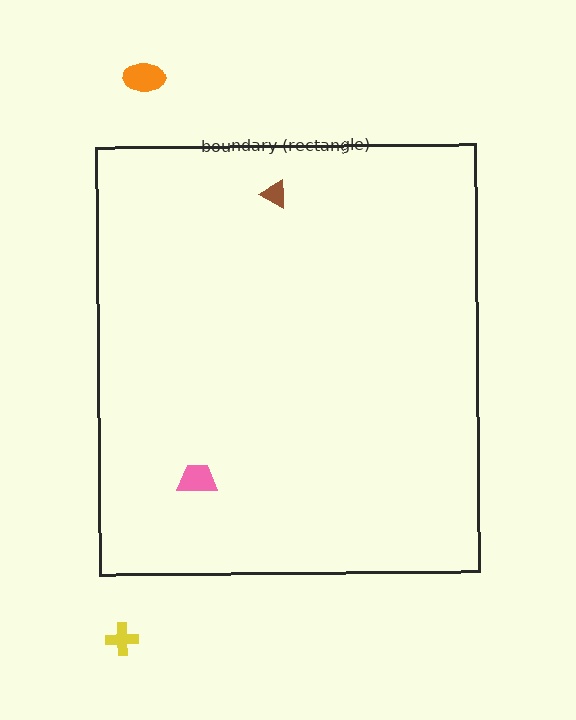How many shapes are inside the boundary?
2 inside, 2 outside.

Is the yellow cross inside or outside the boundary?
Outside.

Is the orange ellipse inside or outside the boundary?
Outside.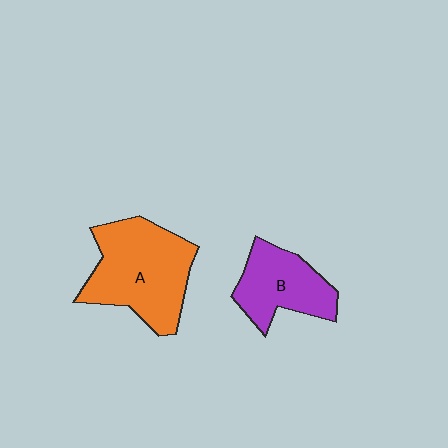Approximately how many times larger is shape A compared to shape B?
Approximately 1.5 times.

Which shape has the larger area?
Shape A (orange).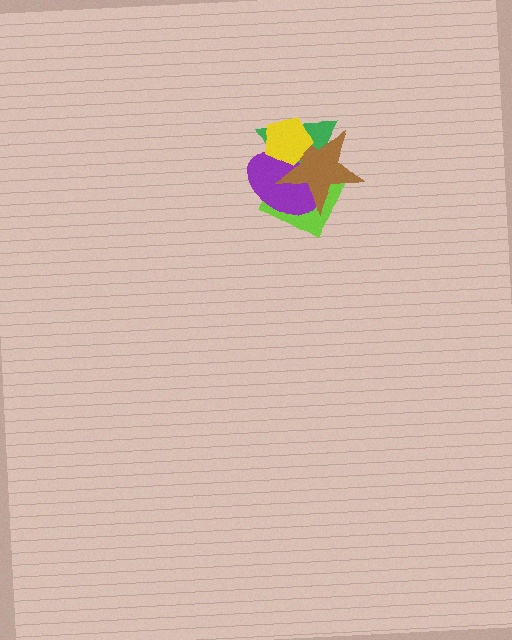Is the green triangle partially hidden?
Yes, it is partially covered by another shape.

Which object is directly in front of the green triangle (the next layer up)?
The purple ellipse is directly in front of the green triangle.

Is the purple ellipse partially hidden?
Yes, it is partially covered by another shape.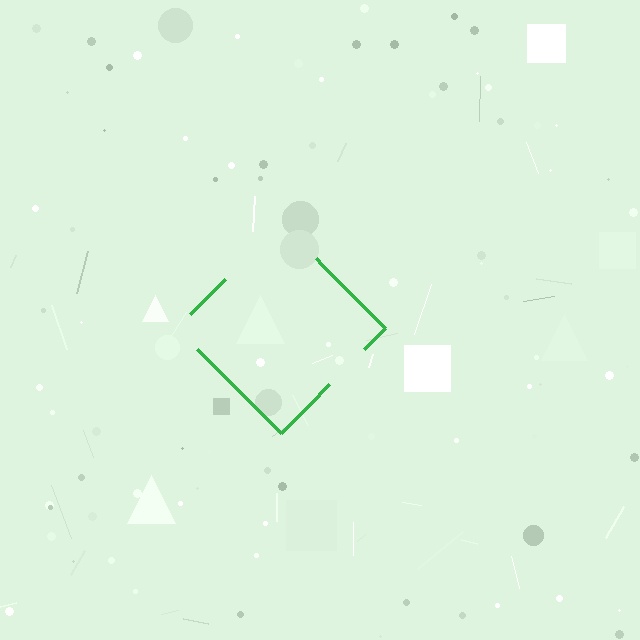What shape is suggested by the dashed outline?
The dashed outline suggests a diamond.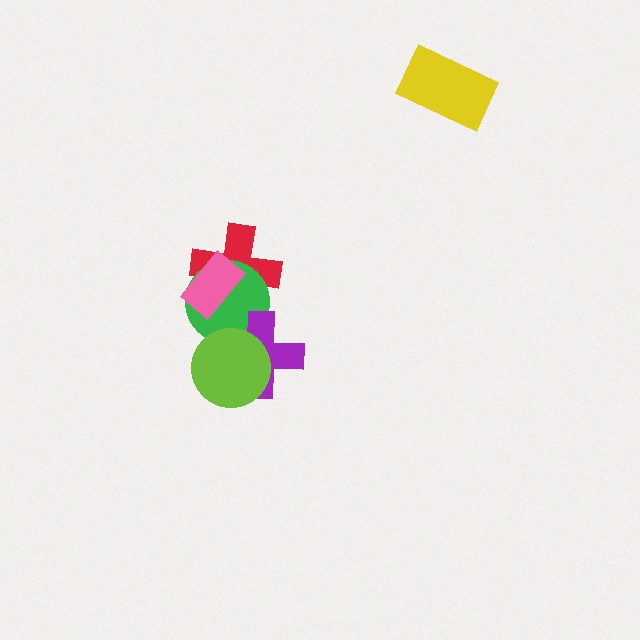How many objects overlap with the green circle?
4 objects overlap with the green circle.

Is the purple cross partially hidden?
Yes, it is partially covered by another shape.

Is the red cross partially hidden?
Yes, it is partially covered by another shape.